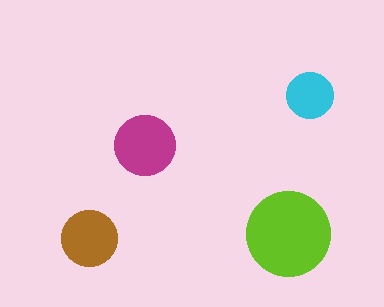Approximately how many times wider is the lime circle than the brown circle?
About 1.5 times wider.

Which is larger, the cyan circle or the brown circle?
The brown one.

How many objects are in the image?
There are 4 objects in the image.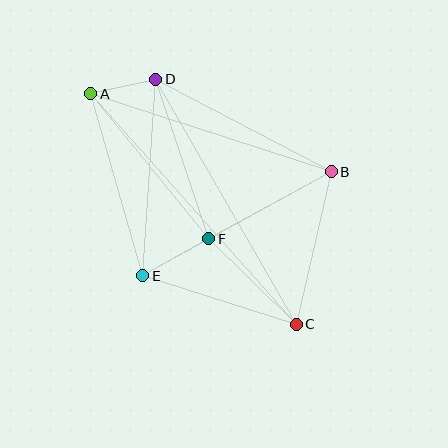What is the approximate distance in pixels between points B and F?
The distance between B and F is approximately 139 pixels.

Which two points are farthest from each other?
Points A and C are farthest from each other.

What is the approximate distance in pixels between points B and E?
The distance between B and E is approximately 215 pixels.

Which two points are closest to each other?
Points A and D are closest to each other.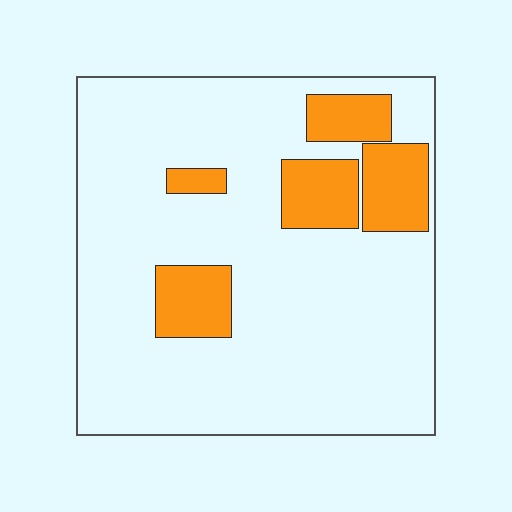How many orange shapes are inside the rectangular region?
5.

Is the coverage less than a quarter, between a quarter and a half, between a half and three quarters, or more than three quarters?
Less than a quarter.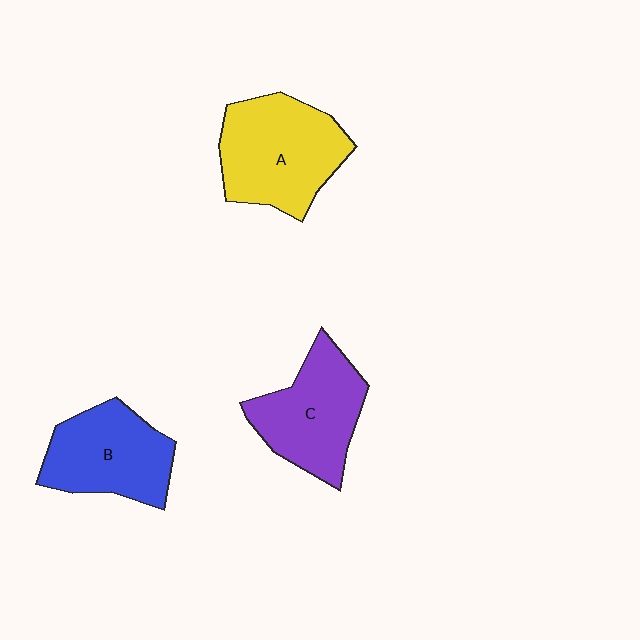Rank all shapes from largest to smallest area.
From largest to smallest: A (yellow), C (purple), B (blue).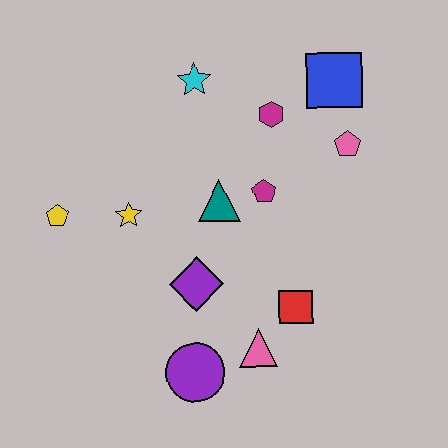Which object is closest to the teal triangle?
The magenta pentagon is closest to the teal triangle.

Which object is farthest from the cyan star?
The purple circle is farthest from the cyan star.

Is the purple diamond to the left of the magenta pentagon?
Yes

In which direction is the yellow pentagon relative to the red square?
The yellow pentagon is to the left of the red square.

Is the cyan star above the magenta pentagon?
Yes